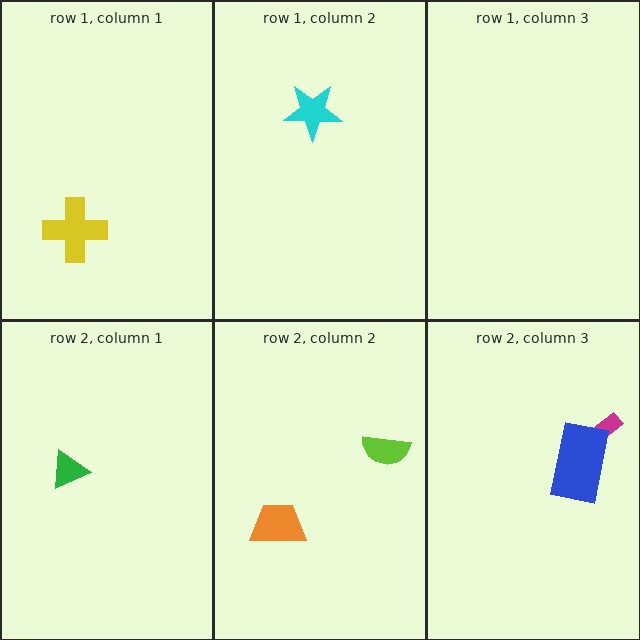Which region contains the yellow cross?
The row 1, column 1 region.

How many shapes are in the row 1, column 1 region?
1.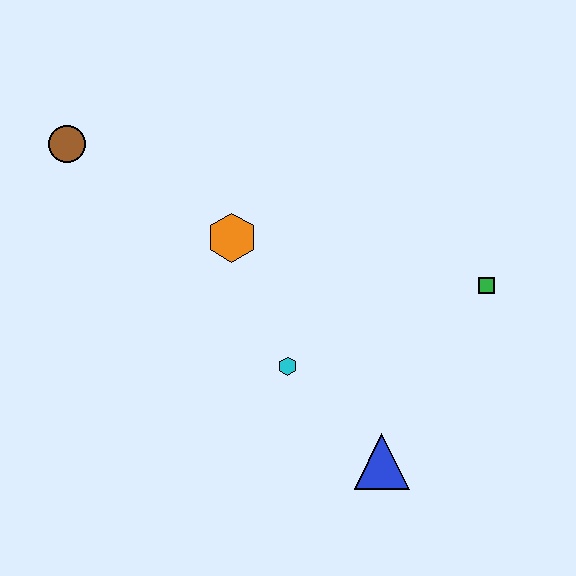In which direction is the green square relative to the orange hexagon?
The green square is to the right of the orange hexagon.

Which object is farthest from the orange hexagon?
The blue triangle is farthest from the orange hexagon.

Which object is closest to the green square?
The blue triangle is closest to the green square.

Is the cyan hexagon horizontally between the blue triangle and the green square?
No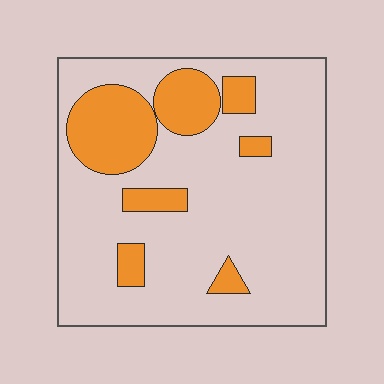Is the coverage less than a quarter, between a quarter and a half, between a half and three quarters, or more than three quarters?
Less than a quarter.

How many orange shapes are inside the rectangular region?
7.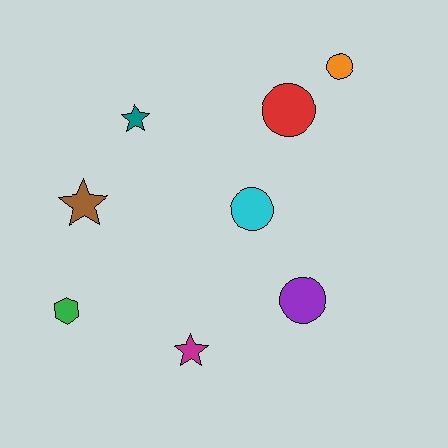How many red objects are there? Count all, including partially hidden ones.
There is 1 red object.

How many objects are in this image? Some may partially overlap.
There are 8 objects.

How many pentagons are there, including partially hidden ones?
There are no pentagons.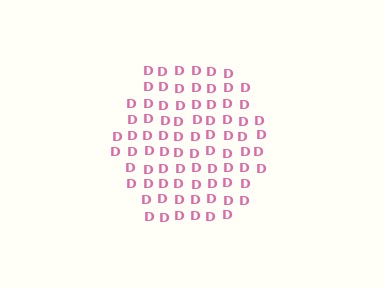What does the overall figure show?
The overall figure shows a hexagon.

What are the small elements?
The small elements are letter D's.